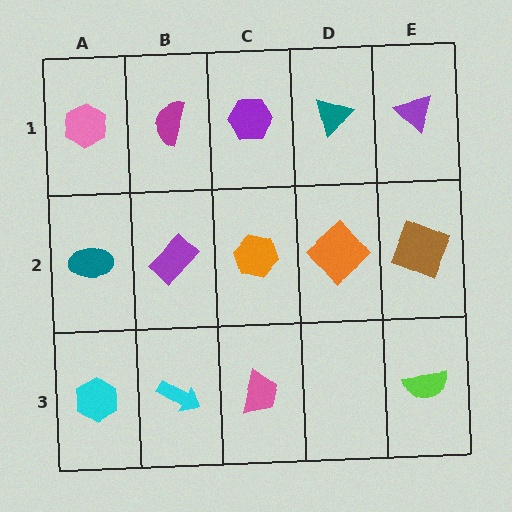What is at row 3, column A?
A cyan hexagon.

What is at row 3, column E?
A lime semicircle.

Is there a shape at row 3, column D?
No, that cell is empty.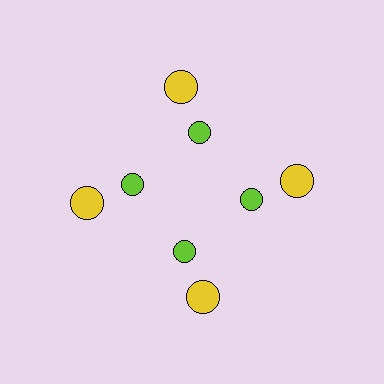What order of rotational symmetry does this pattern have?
This pattern has 4-fold rotational symmetry.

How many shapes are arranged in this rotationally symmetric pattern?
There are 8 shapes, arranged in 4 groups of 2.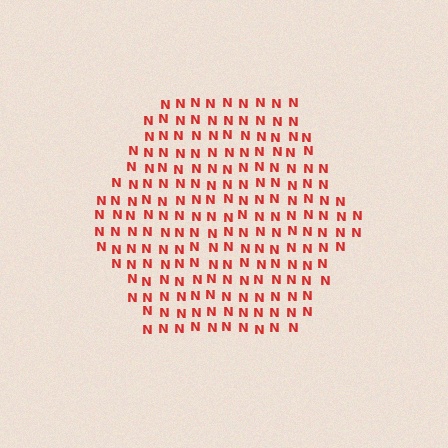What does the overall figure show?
The overall figure shows a hexagon.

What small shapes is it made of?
It is made of small letter N's.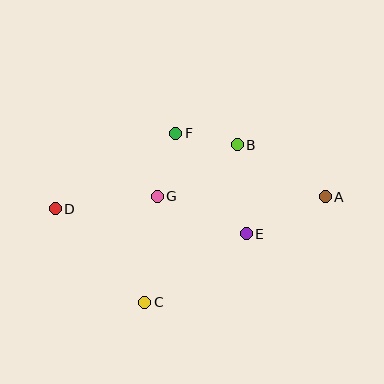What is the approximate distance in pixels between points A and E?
The distance between A and E is approximately 87 pixels.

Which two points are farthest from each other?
Points A and D are farthest from each other.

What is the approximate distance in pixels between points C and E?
The distance between C and E is approximately 123 pixels.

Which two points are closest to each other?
Points B and F are closest to each other.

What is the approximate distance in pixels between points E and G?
The distance between E and G is approximately 97 pixels.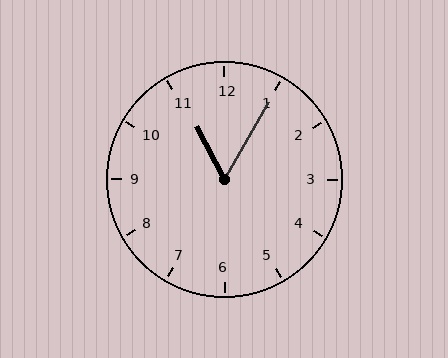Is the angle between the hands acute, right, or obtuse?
It is acute.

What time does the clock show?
11:05.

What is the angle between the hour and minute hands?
Approximately 58 degrees.